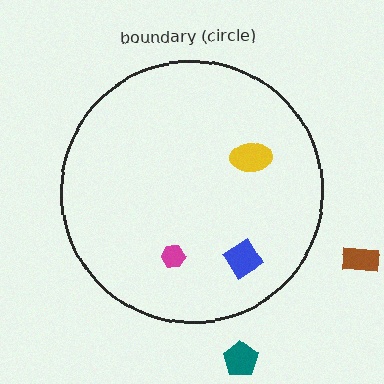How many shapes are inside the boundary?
3 inside, 2 outside.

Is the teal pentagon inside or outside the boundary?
Outside.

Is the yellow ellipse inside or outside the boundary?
Inside.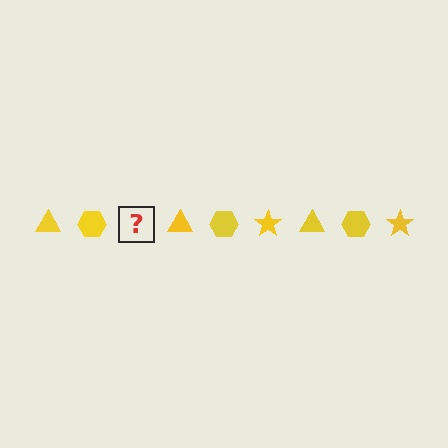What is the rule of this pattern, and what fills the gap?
The rule is that the pattern cycles through triangle, hexagon, star shapes in yellow. The gap should be filled with a yellow star.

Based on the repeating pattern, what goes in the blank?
The blank should be a yellow star.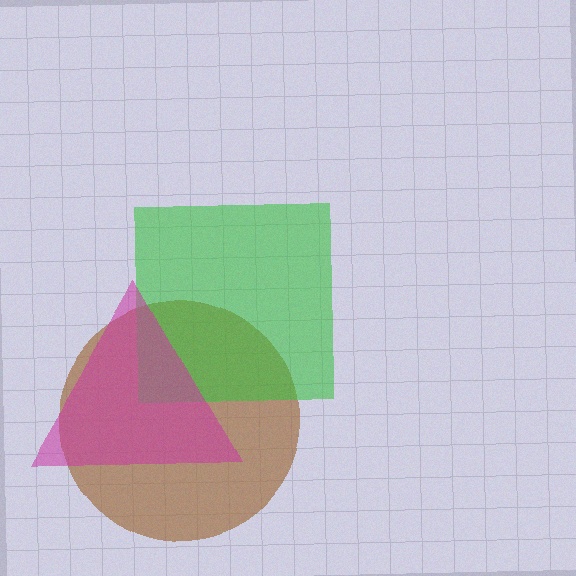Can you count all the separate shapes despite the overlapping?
Yes, there are 3 separate shapes.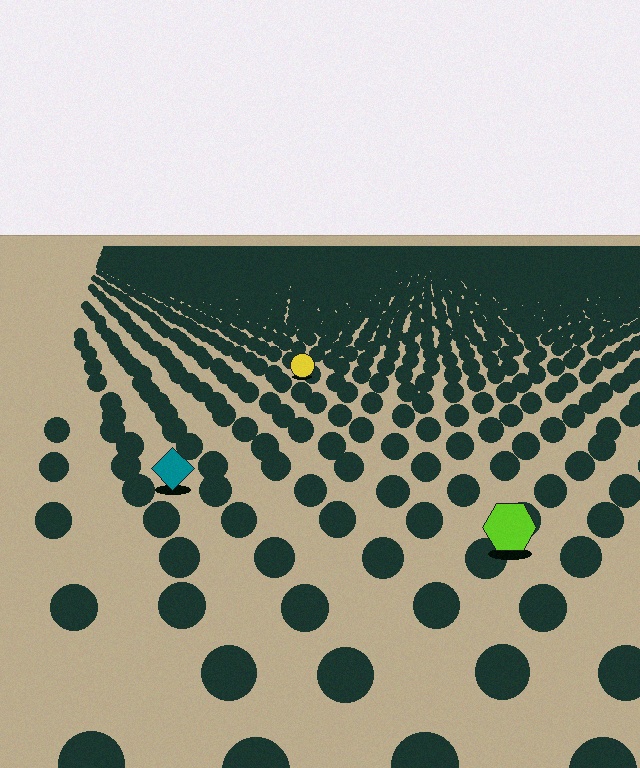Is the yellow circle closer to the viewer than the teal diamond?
No. The teal diamond is closer — you can tell from the texture gradient: the ground texture is coarser near it.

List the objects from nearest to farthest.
From nearest to farthest: the lime hexagon, the teal diamond, the yellow circle.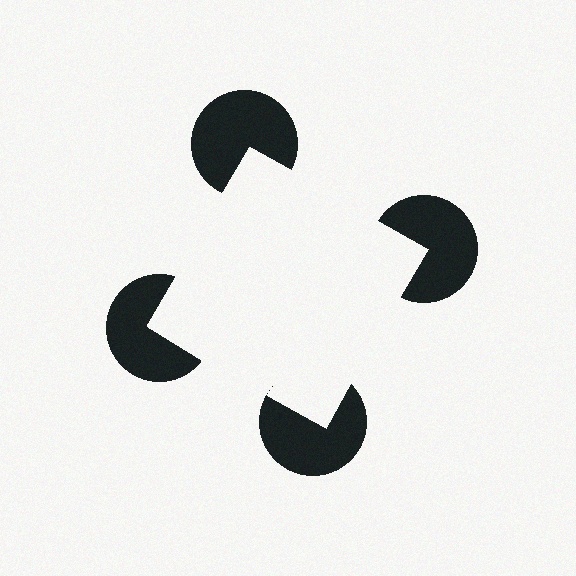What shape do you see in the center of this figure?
An illusory square — its edges are inferred from the aligned wedge cuts in the pac-man discs, not physically drawn.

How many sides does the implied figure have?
4 sides.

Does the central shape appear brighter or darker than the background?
It typically appears slightly brighter than the background, even though no actual brightness change is drawn.